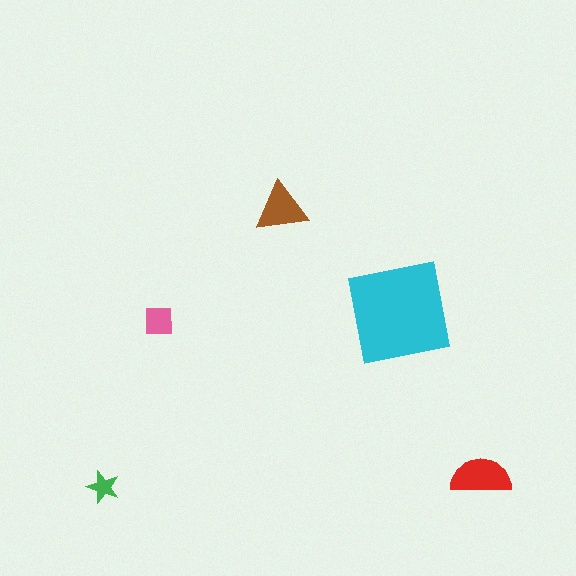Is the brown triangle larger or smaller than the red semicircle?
Smaller.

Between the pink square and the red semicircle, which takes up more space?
The red semicircle.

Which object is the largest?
The cyan square.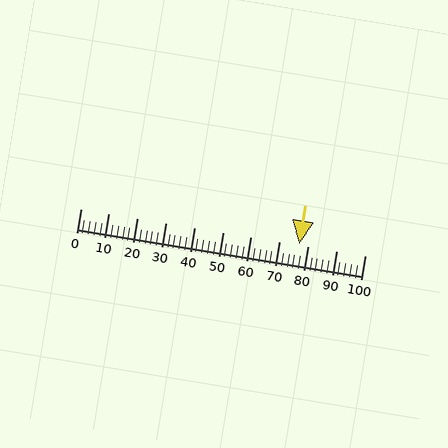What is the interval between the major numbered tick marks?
The major tick marks are spaced 10 units apart.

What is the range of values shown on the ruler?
The ruler shows values from 0 to 100.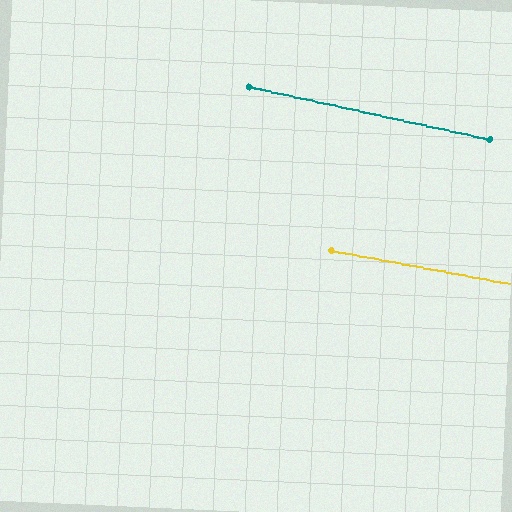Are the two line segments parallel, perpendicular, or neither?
Parallel — their directions differ by only 2.0°.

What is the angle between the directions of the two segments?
Approximately 2 degrees.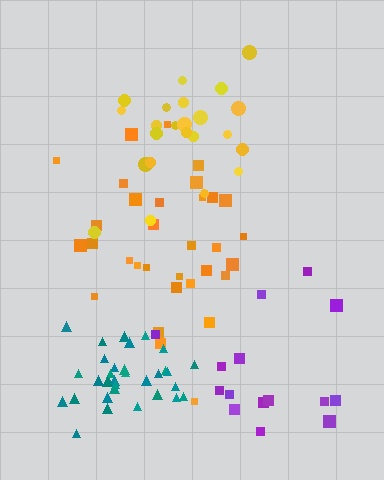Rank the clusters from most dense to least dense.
teal, yellow, orange, purple.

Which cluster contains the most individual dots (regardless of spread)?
Teal (33).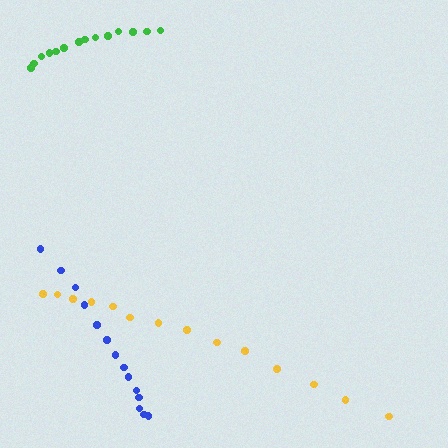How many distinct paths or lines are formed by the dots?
There are 3 distinct paths.